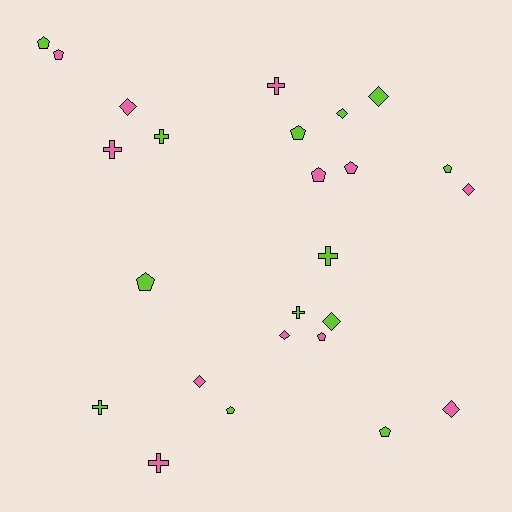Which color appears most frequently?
Lime, with 13 objects.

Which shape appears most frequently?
Pentagon, with 10 objects.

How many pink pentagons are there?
There are 4 pink pentagons.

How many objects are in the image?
There are 25 objects.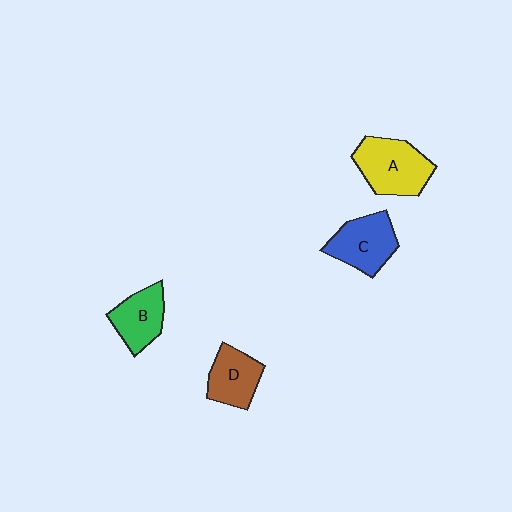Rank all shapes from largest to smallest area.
From largest to smallest: A (yellow), C (blue), D (brown), B (green).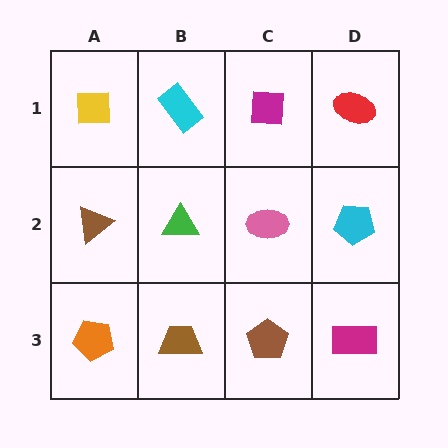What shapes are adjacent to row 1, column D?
A cyan pentagon (row 2, column D), a magenta square (row 1, column C).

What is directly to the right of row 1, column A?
A cyan rectangle.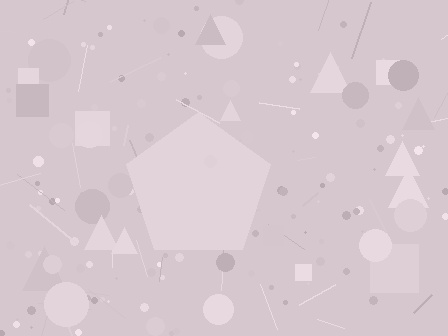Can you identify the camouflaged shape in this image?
The camouflaged shape is a pentagon.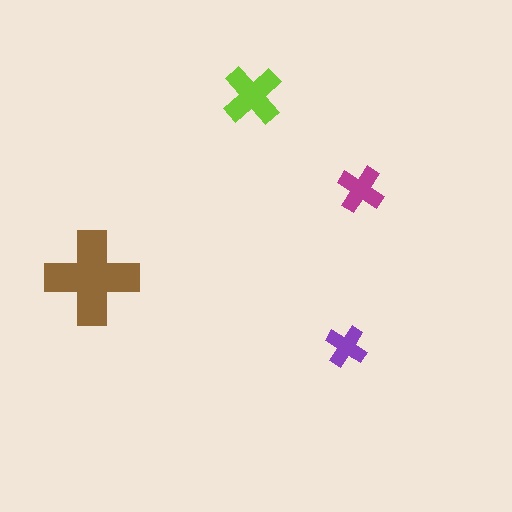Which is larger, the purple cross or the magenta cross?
The magenta one.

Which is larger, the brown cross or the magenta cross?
The brown one.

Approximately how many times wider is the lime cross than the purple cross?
About 1.5 times wider.